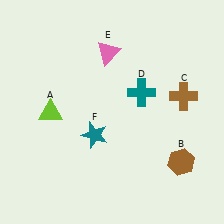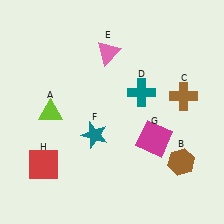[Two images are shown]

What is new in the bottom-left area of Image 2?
A red square (H) was added in the bottom-left area of Image 2.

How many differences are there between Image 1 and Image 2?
There are 2 differences between the two images.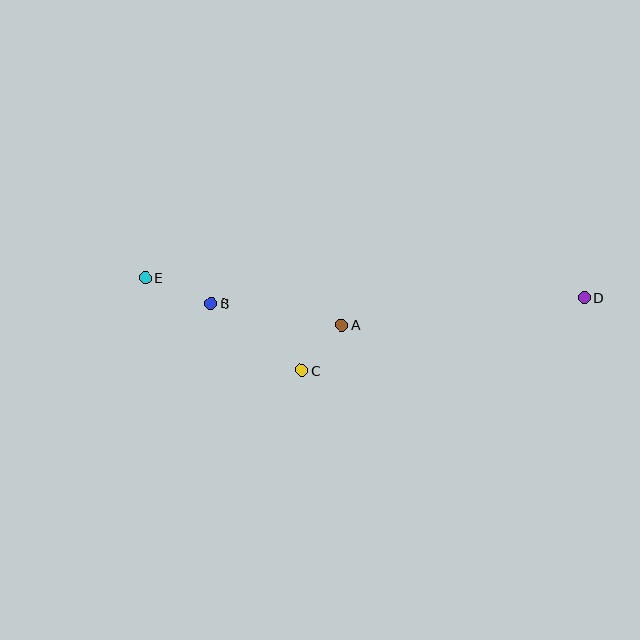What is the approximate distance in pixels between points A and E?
The distance between A and E is approximately 202 pixels.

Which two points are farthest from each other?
Points D and E are farthest from each other.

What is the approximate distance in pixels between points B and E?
The distance between B and E is approximately 70 pixels.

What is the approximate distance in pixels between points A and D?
The distance between A and D is approximately 244 pixels.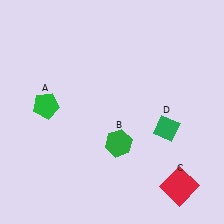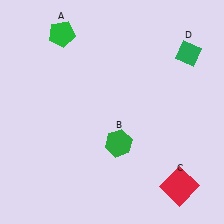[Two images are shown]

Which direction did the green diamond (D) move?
The green diamond (D) moved up.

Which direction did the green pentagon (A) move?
The green pentagon (A) moved up.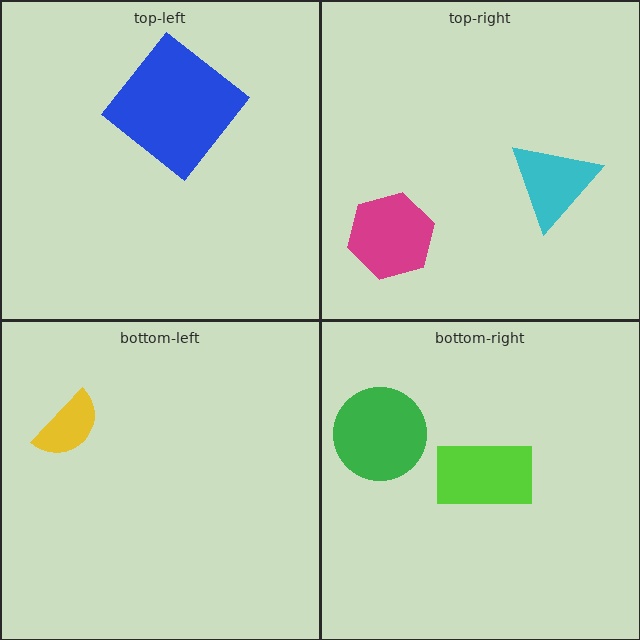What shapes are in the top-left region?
The blue diamond.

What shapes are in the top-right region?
The cyan triangle, the magenta hexagon.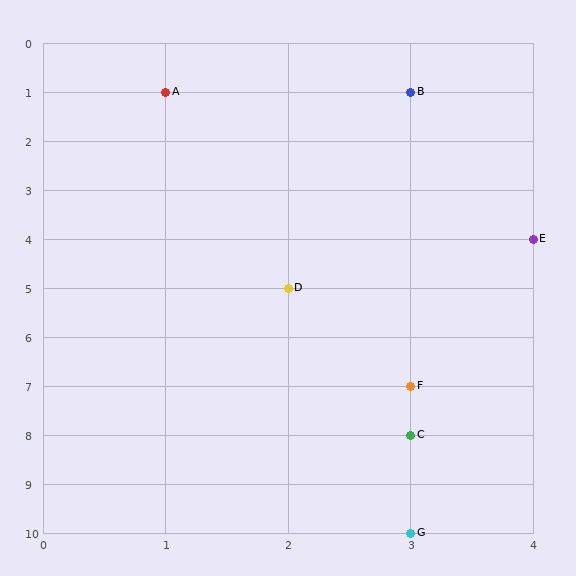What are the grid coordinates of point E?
Point E is at grid coordinates (4, 4).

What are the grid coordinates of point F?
Point F is at grid coordinates (3, 7).